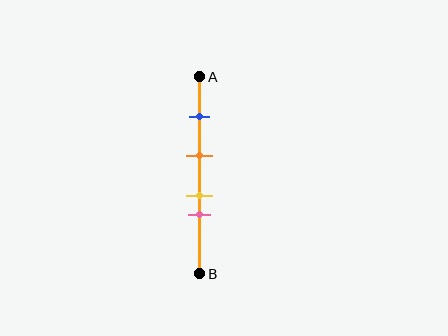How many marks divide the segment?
There are 4 marks dividing the segment.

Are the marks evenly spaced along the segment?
No, the marks are not evenly spaced.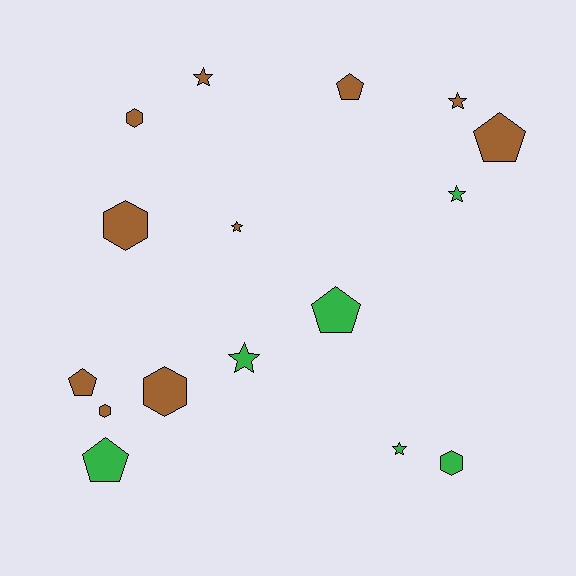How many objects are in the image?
There are 16 objects.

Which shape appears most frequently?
Star, with 6 objects.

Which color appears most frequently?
Brown, with 10 objects.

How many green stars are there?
There are 3 green stars.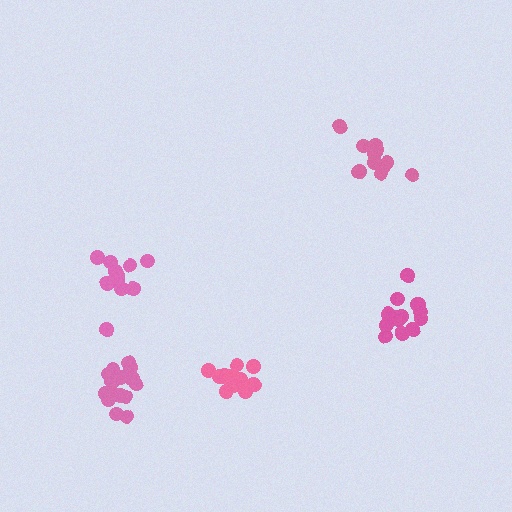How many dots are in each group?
Group 1: 14 dots, Group 2: 13 dots, Group 3: 12 dots, Group 4: 16 dots, Group 5: 14 dots (69 total).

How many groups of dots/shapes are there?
There are 5 groups.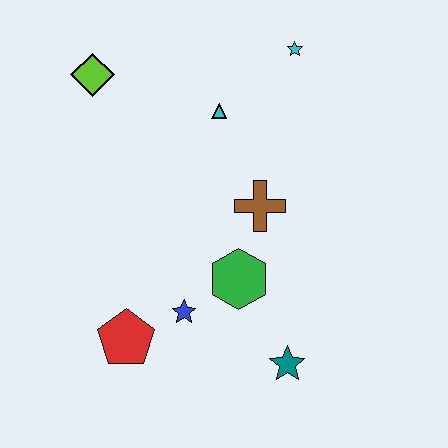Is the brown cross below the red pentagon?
No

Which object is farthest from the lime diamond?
The teal star is farthest from the lime diamond.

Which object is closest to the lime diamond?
The cyan triangle is closest to the lime diamond.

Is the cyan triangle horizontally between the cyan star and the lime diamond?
Yes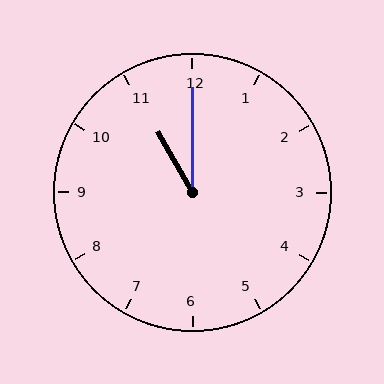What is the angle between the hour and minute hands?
Approximately 30 degrees.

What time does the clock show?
11:00.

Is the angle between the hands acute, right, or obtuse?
It is acute.